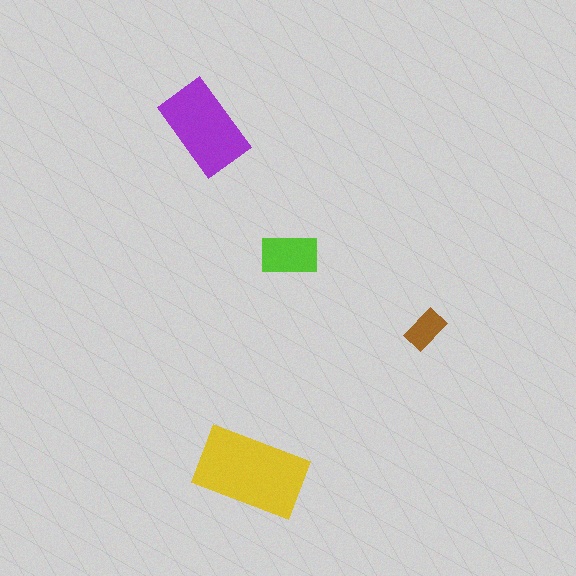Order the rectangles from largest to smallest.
the yellow one, the purple one, the lime one, the brown one.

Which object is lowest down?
The yellow rectangle is bottommost.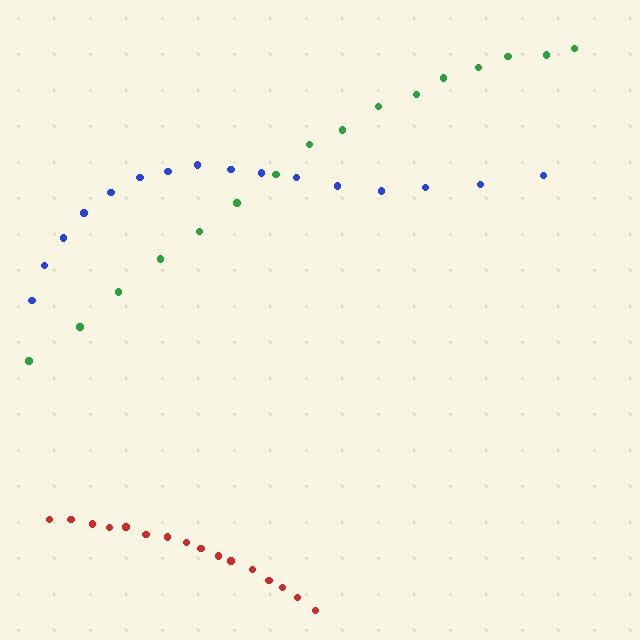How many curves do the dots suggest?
There are 3 distinct paths.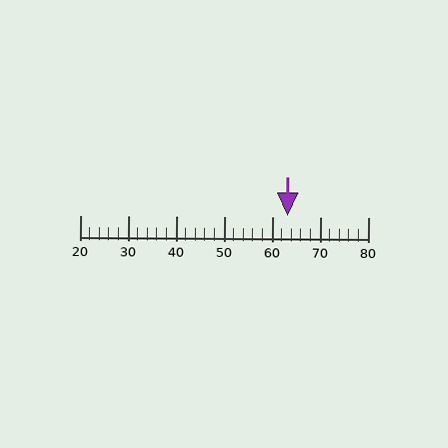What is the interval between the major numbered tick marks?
The major tick marks are spaced 10 units apart.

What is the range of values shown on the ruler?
The ruler shows values from 20 to 80.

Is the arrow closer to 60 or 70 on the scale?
The arrow is closer to 60.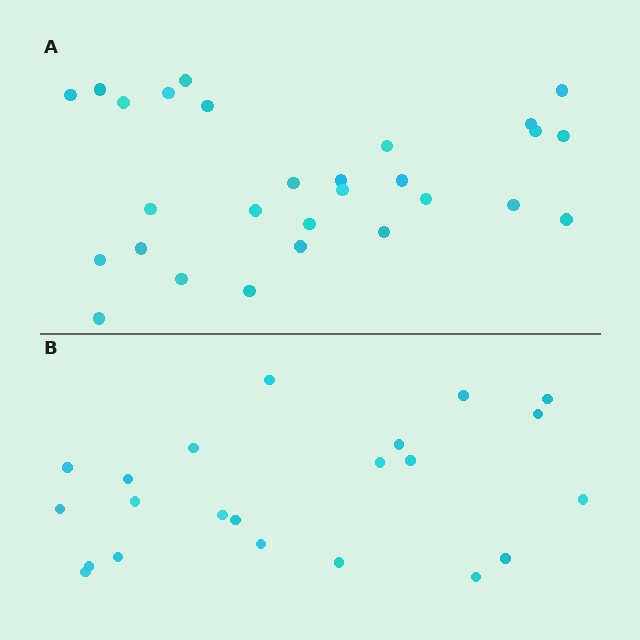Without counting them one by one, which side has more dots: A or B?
Region A (the top region) has more dots.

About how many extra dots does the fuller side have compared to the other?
Region A has about 6 more dots than region B.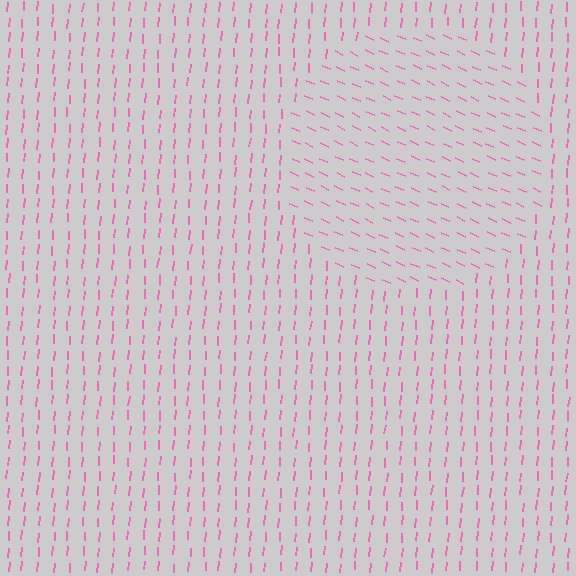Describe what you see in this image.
The image is filled with small pink line segments. A circle region in the image has lines oriented differently from the surrounding lines, creating a visible texture boundary.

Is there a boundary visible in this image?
Yes, there is a texture boundary formed by a change in line orientation.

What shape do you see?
I see a circle.